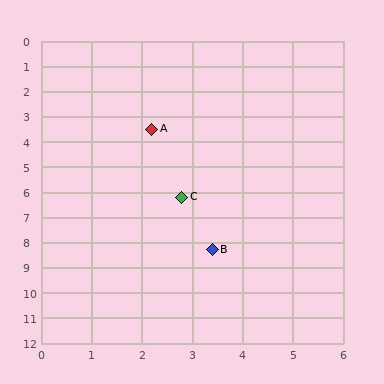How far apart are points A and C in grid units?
Points A and C are about 2.8 grid units apart.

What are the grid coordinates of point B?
Point B is at approximately (3.4, 8.3).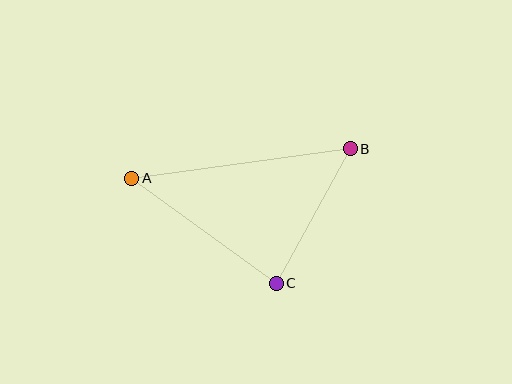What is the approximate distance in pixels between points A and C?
The distance between A and C is approximately 179 pixels.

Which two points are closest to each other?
Points B and C are closest to each other.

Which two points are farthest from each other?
Points A and B are farthest from each other.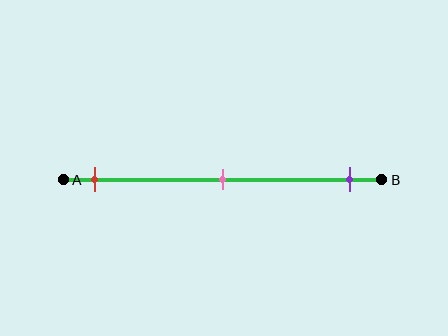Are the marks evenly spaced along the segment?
Yes, the marks are approximately evenly spaced.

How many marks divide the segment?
There are 3 marks dividing the segment.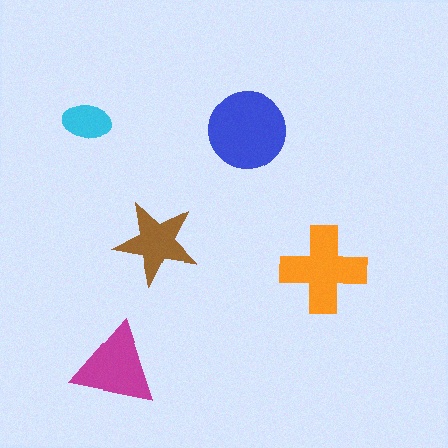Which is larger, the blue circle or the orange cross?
The blue circle.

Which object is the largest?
The blue circle.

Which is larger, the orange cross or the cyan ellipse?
The orange cross.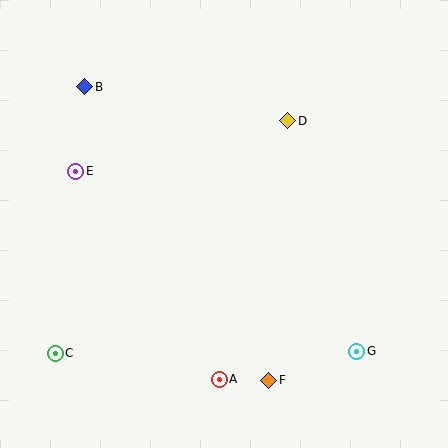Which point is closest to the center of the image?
Point D at (288, 121) is closest to the center.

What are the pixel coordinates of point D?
Point D is at (288, 121).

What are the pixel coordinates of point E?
Point E is at (76, 171).